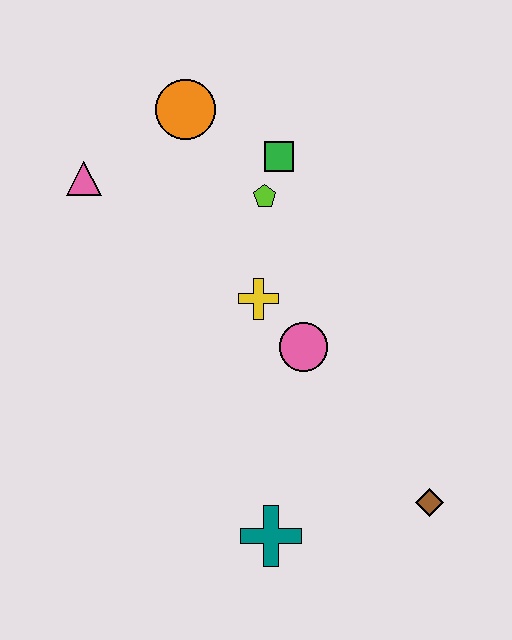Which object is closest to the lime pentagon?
The green square is closest to the lime pentagon.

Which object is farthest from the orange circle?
The brown diamond is farthest from the orange circle.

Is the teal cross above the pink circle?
No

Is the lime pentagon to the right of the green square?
No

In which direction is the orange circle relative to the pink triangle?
The orange circle is to the right of the pink triangle.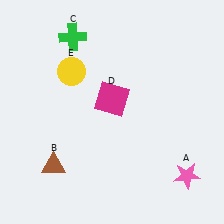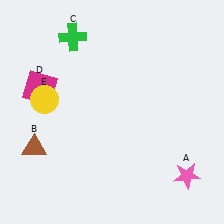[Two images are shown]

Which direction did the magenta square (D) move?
The magenta square (D) moved left.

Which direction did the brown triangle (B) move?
The brown triangle (B) moved left.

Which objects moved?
The objects that moved are: the brown triangle (B), the magenta square (D), the yellow circle (E).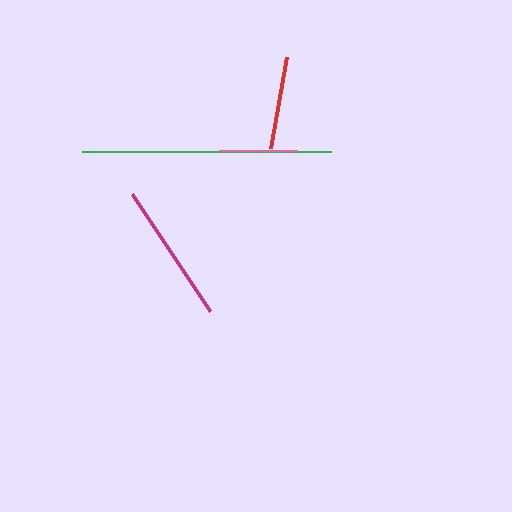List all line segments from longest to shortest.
From longest to shortest: green, magenta, red, pink.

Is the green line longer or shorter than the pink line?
The green line is longer than the pink line.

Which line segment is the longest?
The green line is the longest at approximately 249 pixels.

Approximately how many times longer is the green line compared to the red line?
The green line is approximately 2.7 times the length of the red line.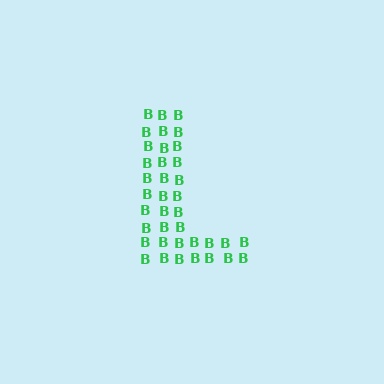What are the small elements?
The small elements are letter B's.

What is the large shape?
The large shape is the letter L.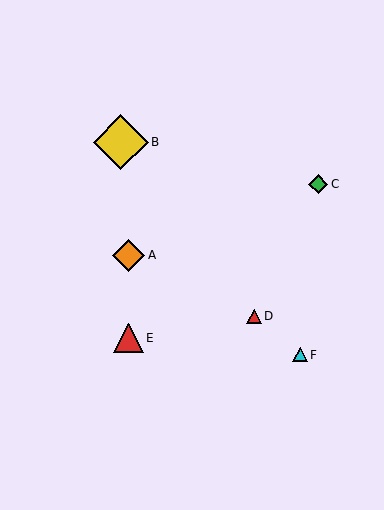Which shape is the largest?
The yellow diamond (labeled B) is the largest.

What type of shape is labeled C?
Shape C is a green diamond.